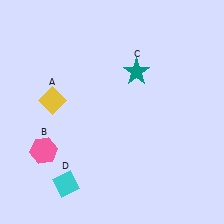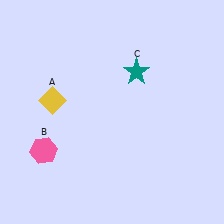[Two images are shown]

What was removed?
The cyan diamond (D) was removed in Image 2.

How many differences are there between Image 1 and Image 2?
There is 1 difference between the two images.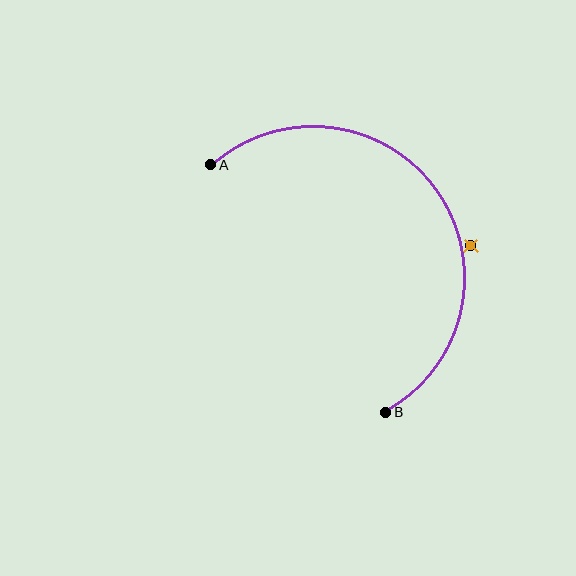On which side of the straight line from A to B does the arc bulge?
The arc bulges above and to the right of the straight line connecting A and B.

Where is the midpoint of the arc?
The arc midpoint is the point on the curve farthest from the straight line joining A and B. It sits above and to the right of that line.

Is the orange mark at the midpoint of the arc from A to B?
No — the orange mark does not lie on the arc at all. It sits slightly outside the curve.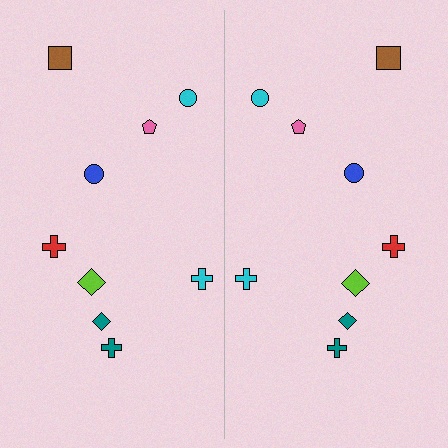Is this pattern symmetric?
Yes, this pattern has bilateral (reflection) symmetry.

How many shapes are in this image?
There are 18 shapes in this image.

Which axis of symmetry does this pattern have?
The pattern has a vertical axis of symmetry running through the center of the image.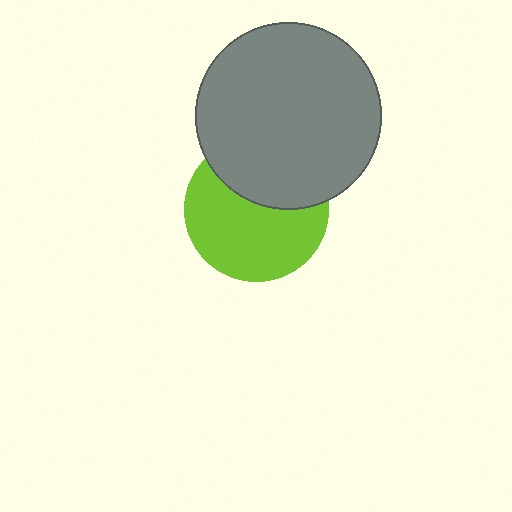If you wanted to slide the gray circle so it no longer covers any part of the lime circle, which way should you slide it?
Slide it up — that is the most direct way to separate the two shapes.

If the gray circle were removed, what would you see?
You would see the complete lime circle.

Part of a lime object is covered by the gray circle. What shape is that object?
It is a circle.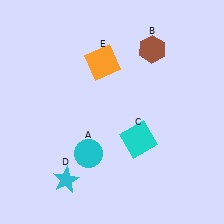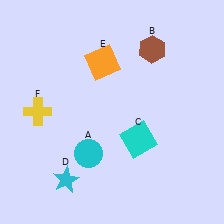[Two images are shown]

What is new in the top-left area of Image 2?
A yellow cross (F) was added in the top-left area of Image 2.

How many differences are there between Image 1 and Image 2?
There is 1 difference between the two images.